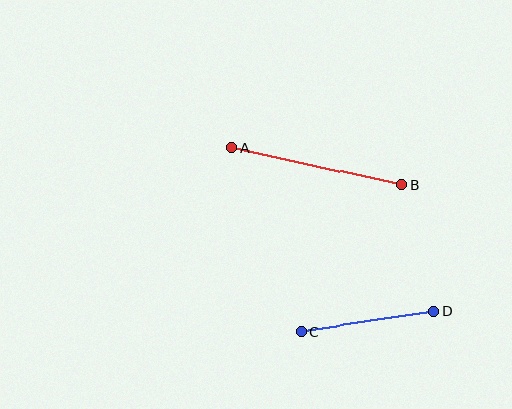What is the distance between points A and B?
The distance is approximately 174 pixels.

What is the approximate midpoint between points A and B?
The midpoint is at approximately (317, 166) pixels.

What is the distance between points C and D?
The distance is approximately 134 pixels.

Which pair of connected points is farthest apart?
Points A and B are farthest apart.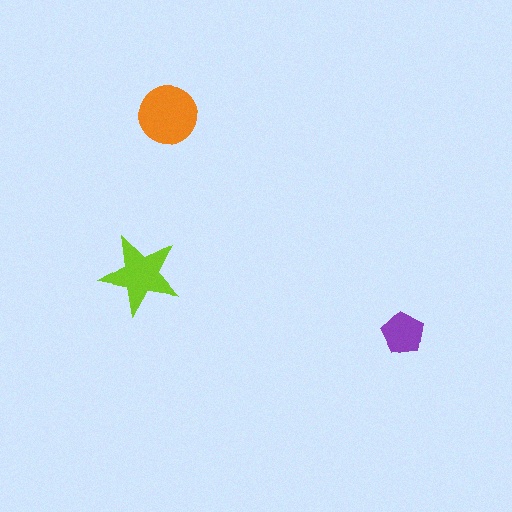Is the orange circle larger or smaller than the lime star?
Larger.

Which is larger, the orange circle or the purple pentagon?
The orange circle.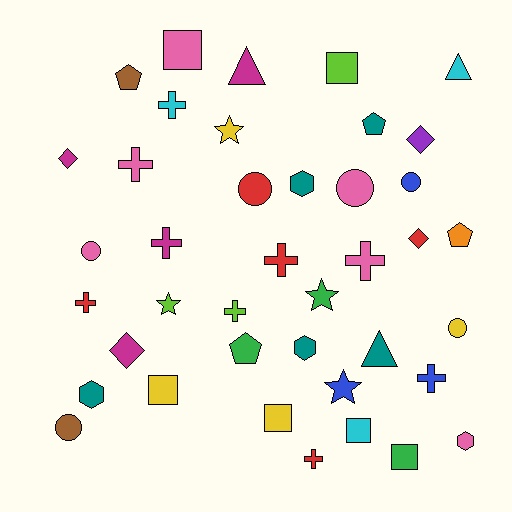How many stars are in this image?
There are 4 stars.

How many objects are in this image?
There are 40 objects.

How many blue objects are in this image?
There are 3 blue objects.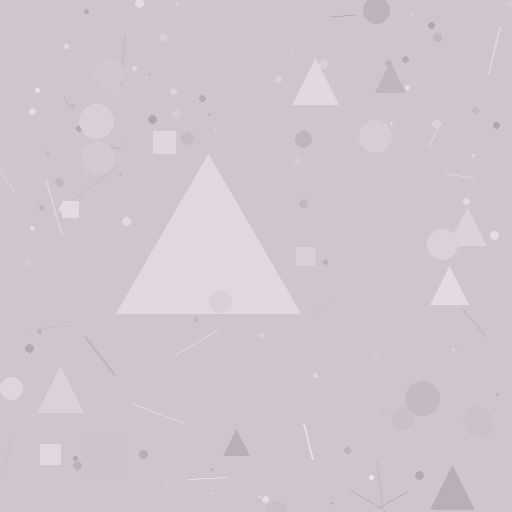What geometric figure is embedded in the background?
A triangle is embedded in the background.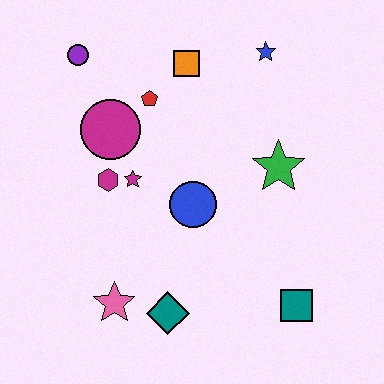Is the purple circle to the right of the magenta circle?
No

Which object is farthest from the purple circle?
The teal square is farthest from the purple circle.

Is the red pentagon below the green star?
No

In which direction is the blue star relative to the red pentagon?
The blue star is to the right of the red pentagon.